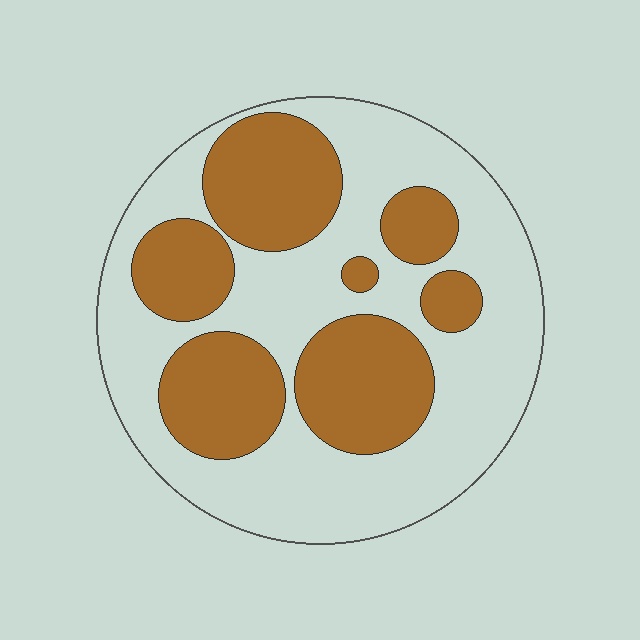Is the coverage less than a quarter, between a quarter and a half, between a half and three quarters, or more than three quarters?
Between a quarter and a half.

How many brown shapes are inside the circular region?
7.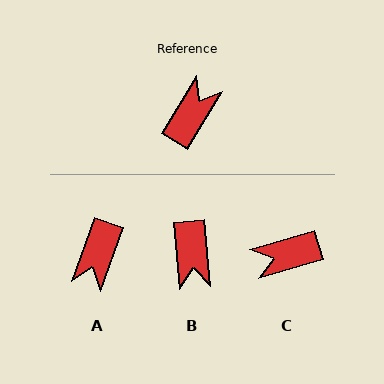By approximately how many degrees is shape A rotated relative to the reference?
Approximately 169 degrees clockwise.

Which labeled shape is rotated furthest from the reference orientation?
A, about 169 degrees away.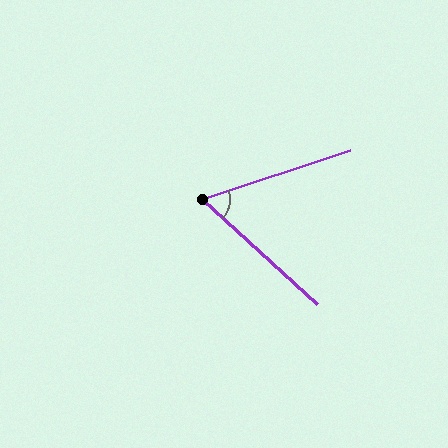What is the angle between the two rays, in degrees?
Approximately 61 degrees.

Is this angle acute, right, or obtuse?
It is acute.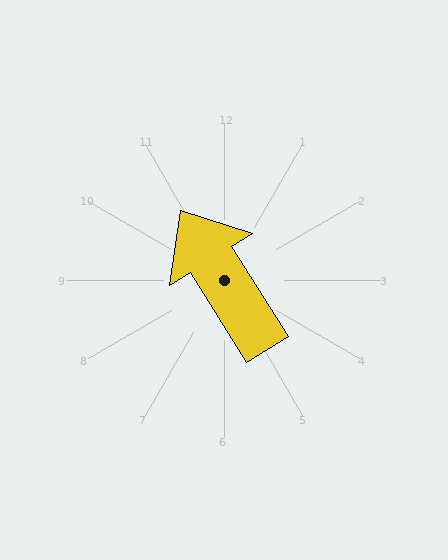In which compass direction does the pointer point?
Northwest.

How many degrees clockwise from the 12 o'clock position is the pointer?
Approximately 328 degrees.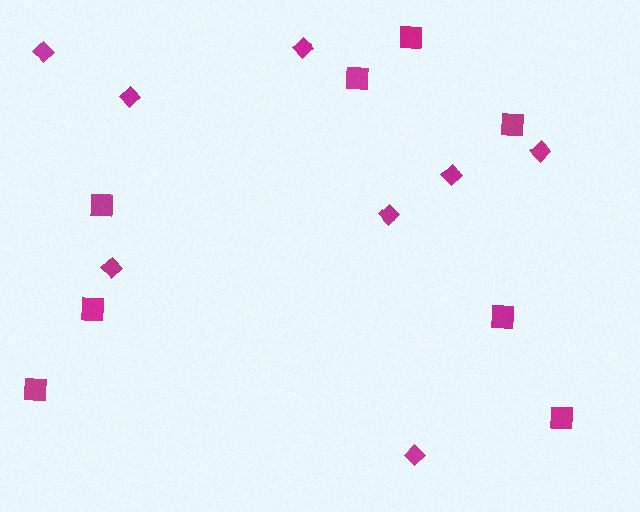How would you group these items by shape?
There are 2 groups: one group of squares (8) and one group of diamonds (8).